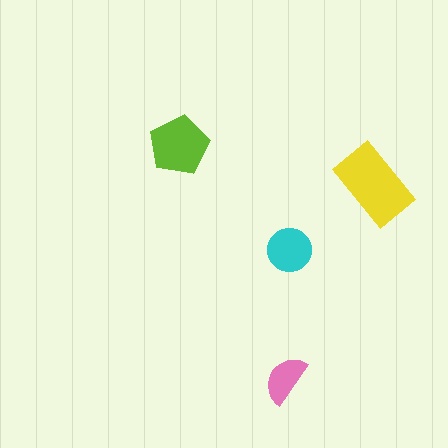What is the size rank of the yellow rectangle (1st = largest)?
1st.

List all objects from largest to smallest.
The yellow rectangle, the lime pentagon, the cyan circle, the pink semicircle.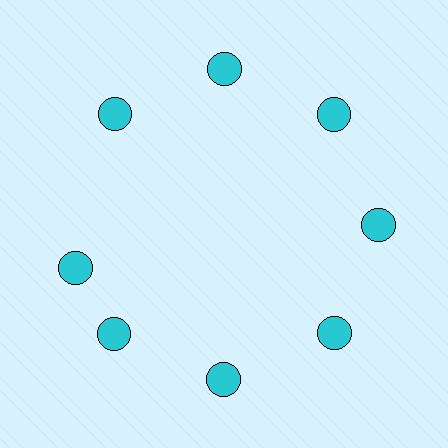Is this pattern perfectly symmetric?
No. The 8 cyan circles are arranged in a ring, but one element near the 9 o'clock position is rotated out of alignment along the ring, breaking the 8-fold rotational symmetry.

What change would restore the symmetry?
The symmetry would be restored by rotating it back into even spacing with its neighbors so that all 8 circles sit at equal angles and equal distance from the center.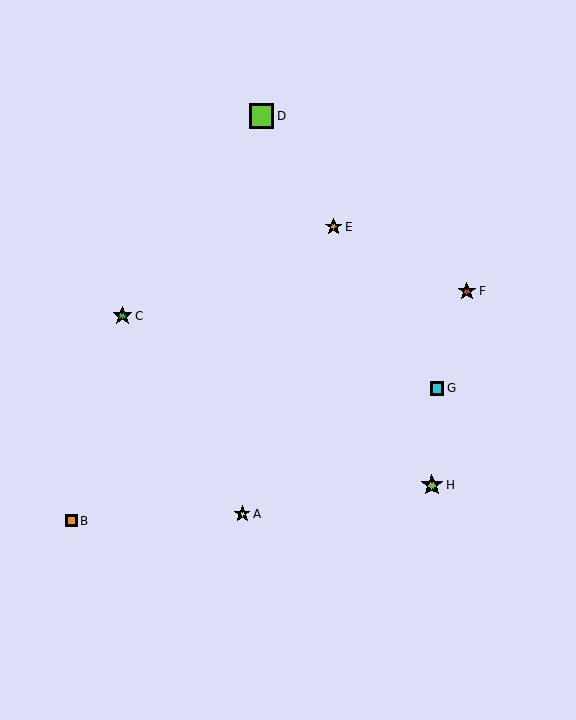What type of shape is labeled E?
Shape E is an orange star.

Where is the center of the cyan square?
The center of the cyan square is at (437, 388).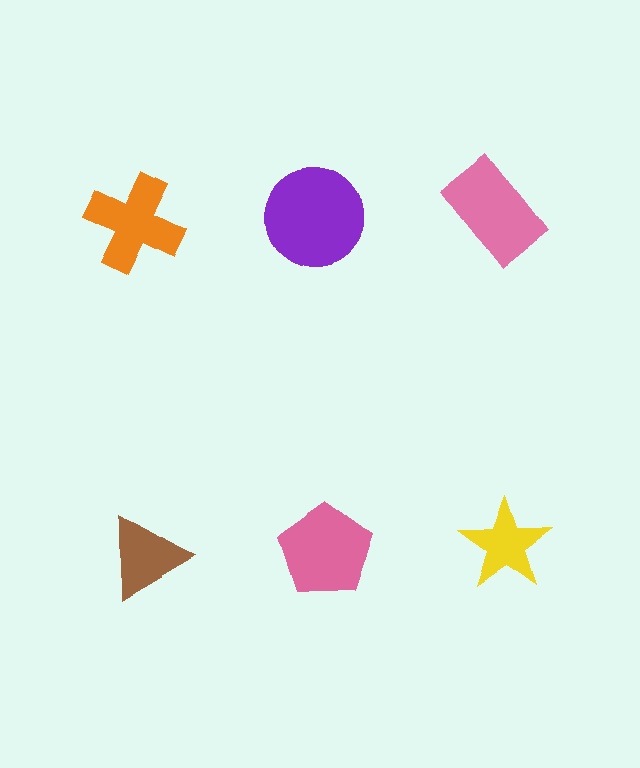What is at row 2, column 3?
A yellow star.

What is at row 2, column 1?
A brown triangle.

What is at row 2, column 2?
A pink pentagon.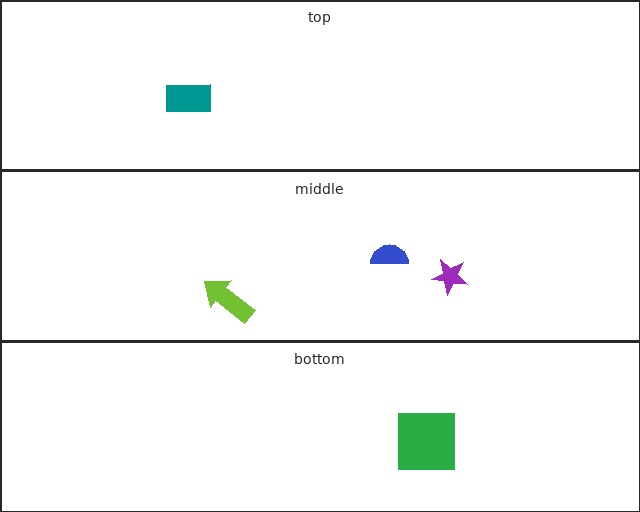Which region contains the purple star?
The middle region.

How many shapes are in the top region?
1.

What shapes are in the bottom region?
The green square.